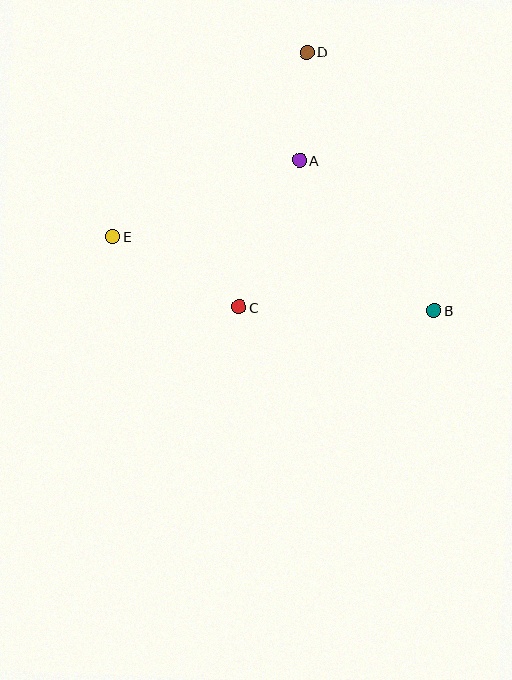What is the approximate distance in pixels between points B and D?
The distance between B and D is approximately 288 pixels.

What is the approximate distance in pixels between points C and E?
The distance between C and E is approximately 145 pixels.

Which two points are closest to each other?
Points A and D are closest to each other.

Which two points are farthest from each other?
Points B and E are farthest from each other.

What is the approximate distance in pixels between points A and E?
The distance between A and E is approximately 202 pixels.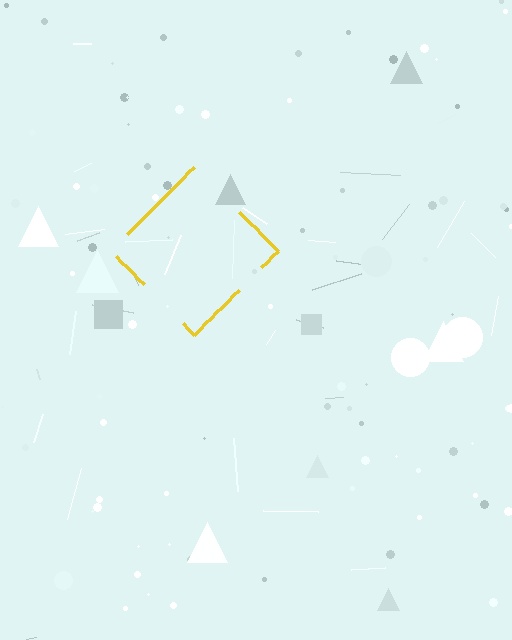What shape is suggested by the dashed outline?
The dashed outline suggests a diamond.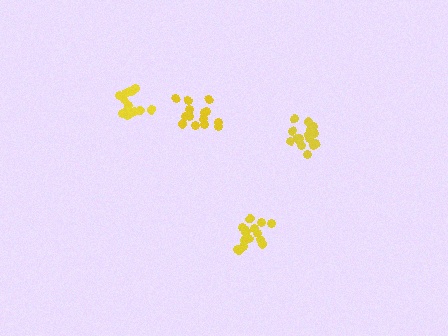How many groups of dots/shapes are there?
There are 4 groups.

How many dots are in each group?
Group 1: 14 dots, Group 2: 15 dots, Group 3: 15 dots, Group 4: 16 dots (60 total).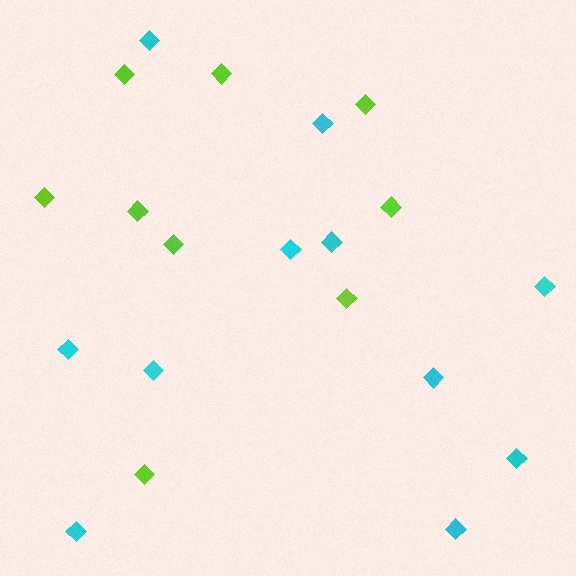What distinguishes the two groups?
There are 2 groups: one group of lime diamonds (9) and one group of cyan diamonds (11).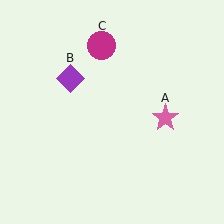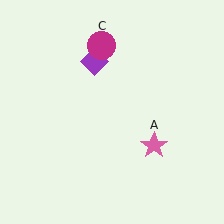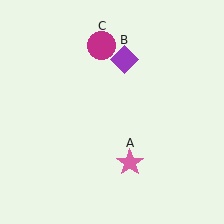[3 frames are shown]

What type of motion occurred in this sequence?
The pink star (object A), purple diamond (object B) rotated clockwise around the center of the scene.